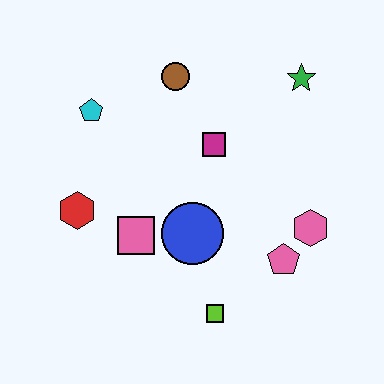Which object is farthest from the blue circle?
The green star is farthest from the blue circle.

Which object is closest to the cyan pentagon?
The brown circle is closest to the cyan pentagon.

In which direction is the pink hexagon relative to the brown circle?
The pink hexagon is below the brown circle.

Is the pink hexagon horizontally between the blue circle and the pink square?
No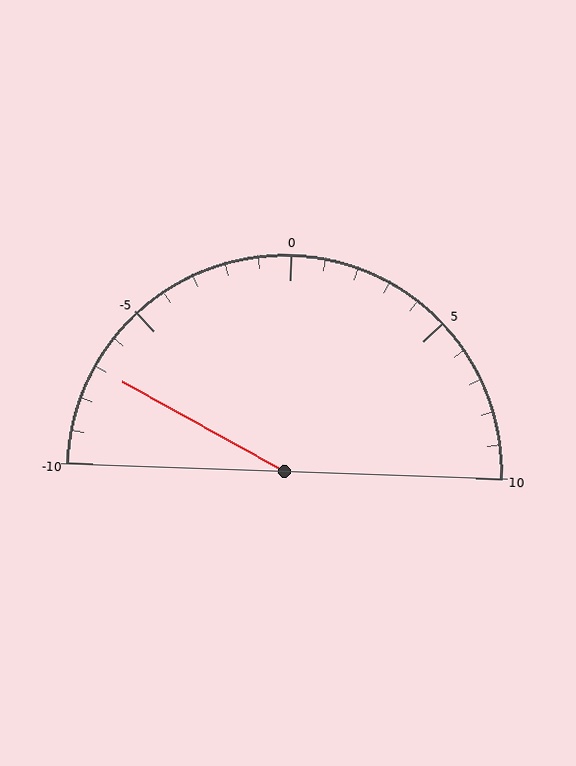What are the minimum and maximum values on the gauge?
The gauge ranges from -10 to 10.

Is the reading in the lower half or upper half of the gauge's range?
The reading is in the lower half of the range (-10 to 10).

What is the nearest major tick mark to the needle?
The nearest major tick mark is -5.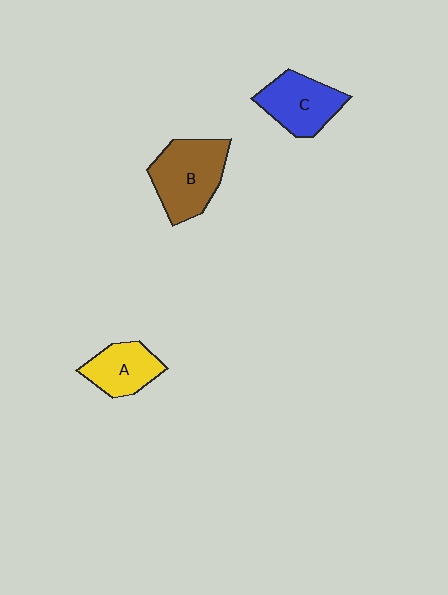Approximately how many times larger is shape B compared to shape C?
Approximately 1.2 times.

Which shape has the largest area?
Shape B (brown).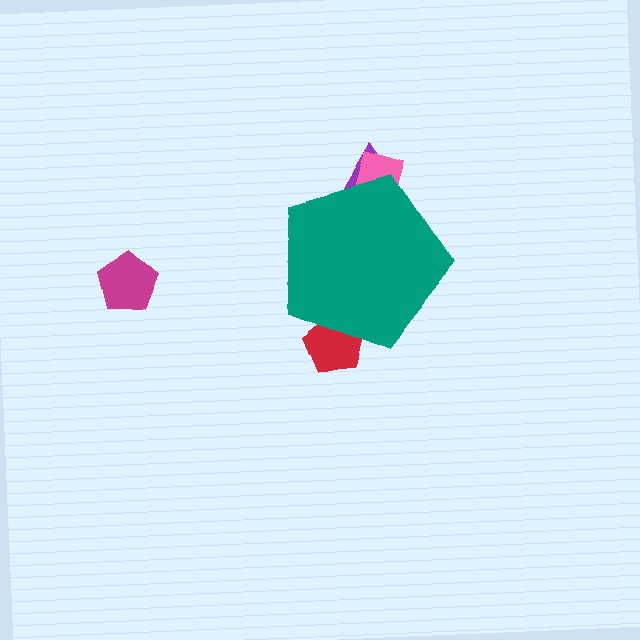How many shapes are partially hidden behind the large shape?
3 shapes are partially hidden.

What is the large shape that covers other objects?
A teal pentagon.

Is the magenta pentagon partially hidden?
No, the magenta pentagon is fully visible.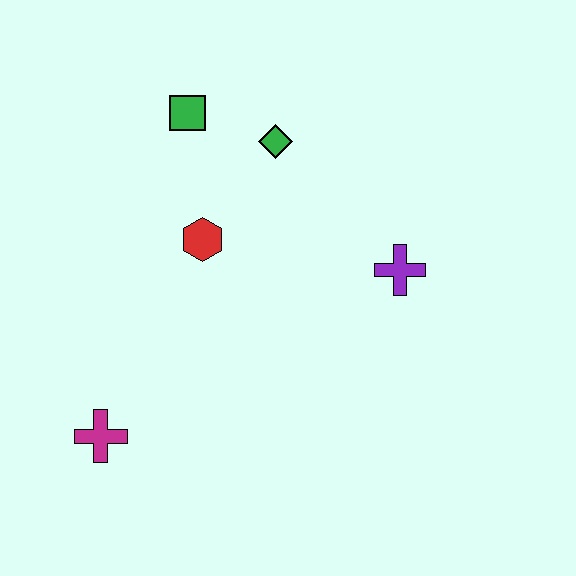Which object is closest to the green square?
The green diamond is closest to the green square.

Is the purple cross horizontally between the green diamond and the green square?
No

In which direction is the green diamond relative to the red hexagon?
The green diamond is above the red hexagon.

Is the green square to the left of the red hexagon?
Yes